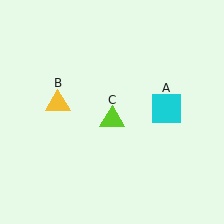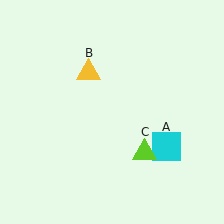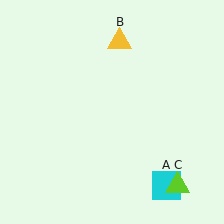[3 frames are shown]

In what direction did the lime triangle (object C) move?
The lime triangle (object C) moved down and to the right.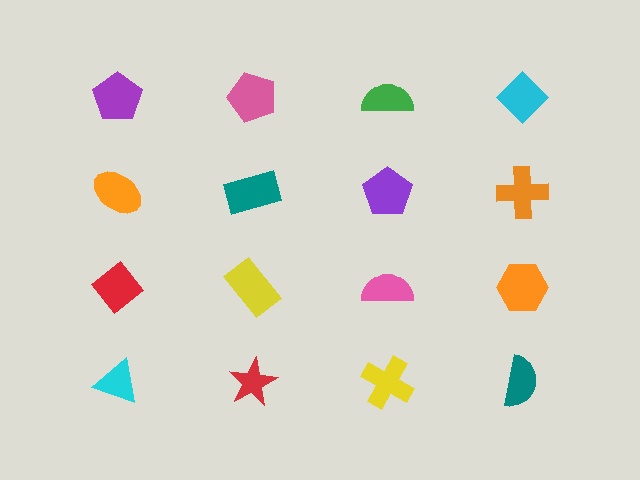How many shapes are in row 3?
4 shapes.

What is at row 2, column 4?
An orange cross.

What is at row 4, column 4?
A teal semicircle.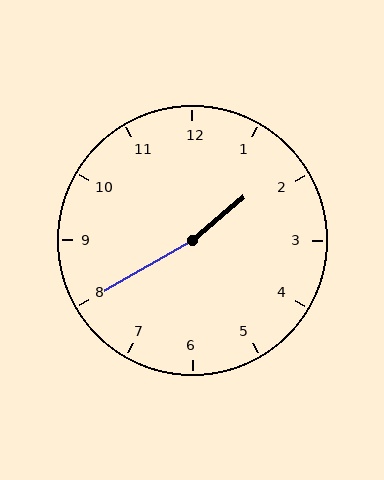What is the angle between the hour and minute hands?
Approximately 170 degrees.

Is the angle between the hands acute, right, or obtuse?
It is obtuse.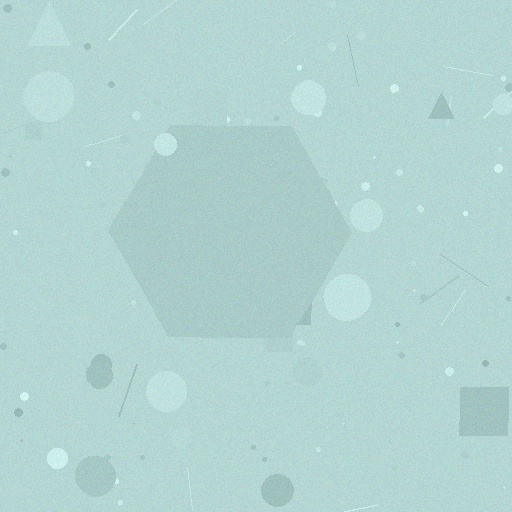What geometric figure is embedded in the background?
A hexagon is embedded in the background.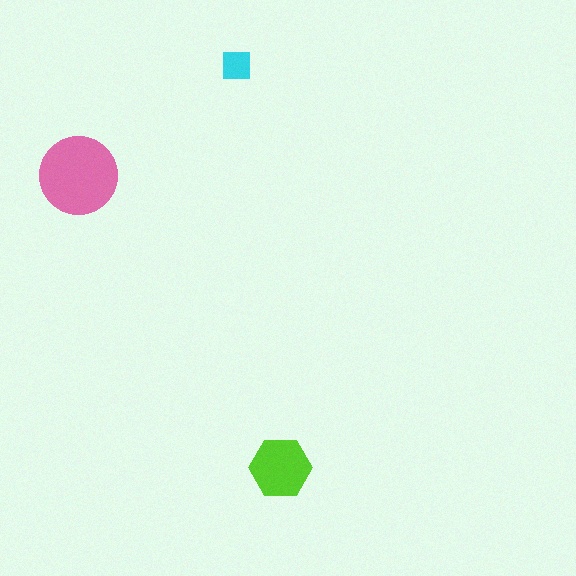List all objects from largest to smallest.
The pink circle, the lime hexagon, the cyan square.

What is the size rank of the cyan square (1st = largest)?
3rd.